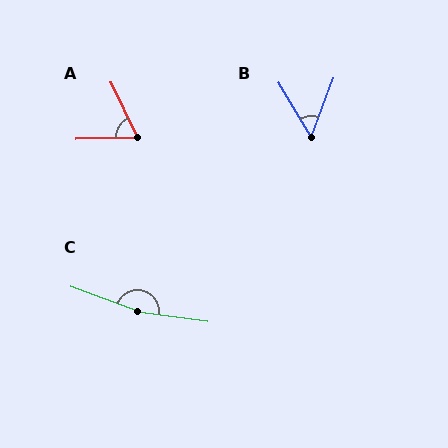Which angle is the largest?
C, at approximately 167 degrees.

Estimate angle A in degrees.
Approximately 66 degrees.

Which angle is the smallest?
B, at approximately 52 degrees.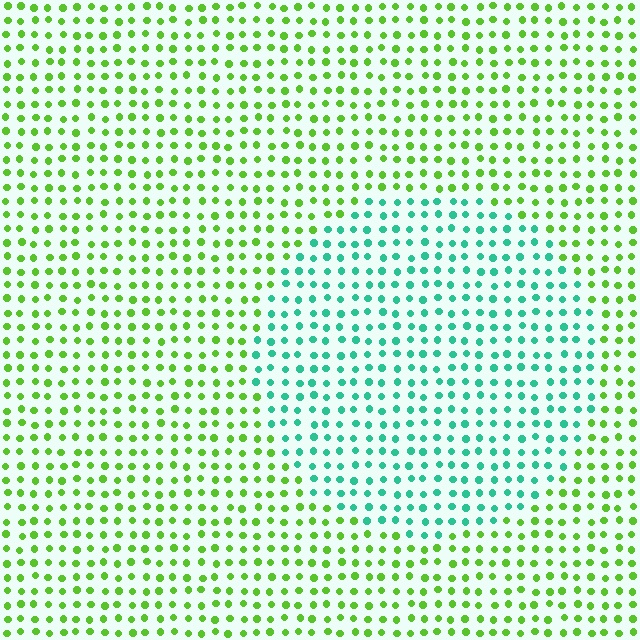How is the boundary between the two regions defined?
The boundary is defined purely by a slight shift in hue (about 59 degrees). Spacing, size, and orientation are identical on both sides.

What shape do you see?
I see a circle.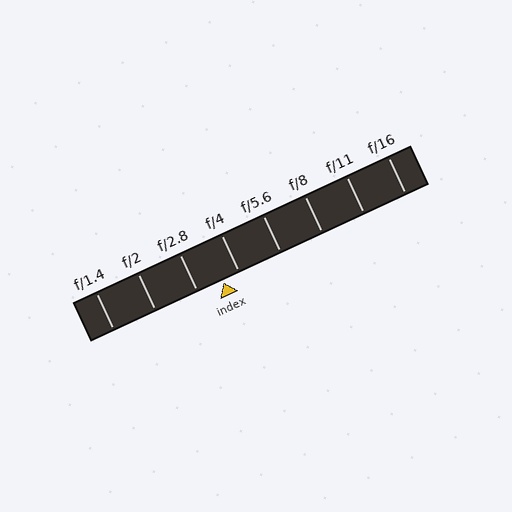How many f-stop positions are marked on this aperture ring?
There are 8 f-stop positions marked.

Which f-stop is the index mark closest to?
The index mark is closest to f/4.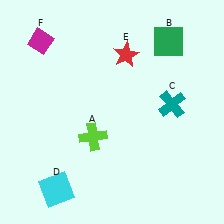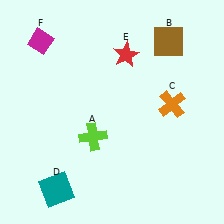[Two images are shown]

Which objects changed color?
B changed from green to brown. C changed from teal to orange. D changed from cyan to teal.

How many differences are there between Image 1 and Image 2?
There are 3 differences between the two images.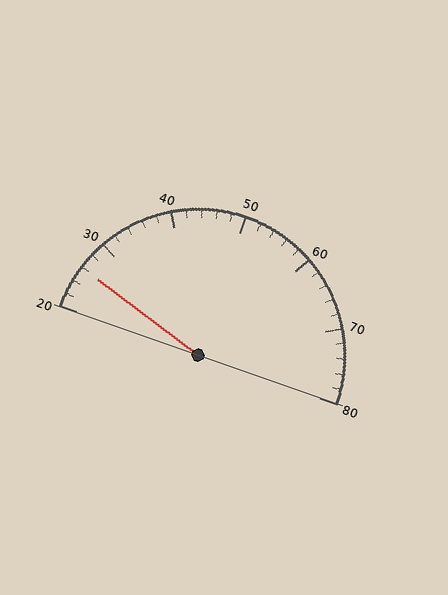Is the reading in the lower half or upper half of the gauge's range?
The reading is in the lower half of the range (20 to 80).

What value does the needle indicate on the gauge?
The needle indicates approximately 26.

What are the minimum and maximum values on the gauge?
The gauge ranges from 20 to 80.